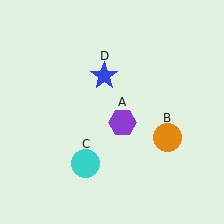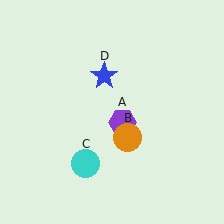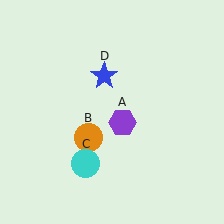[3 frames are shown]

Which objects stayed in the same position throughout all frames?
Purple hexagon (object A) and cyan circle (object C) and blue star (object D) remained stationary.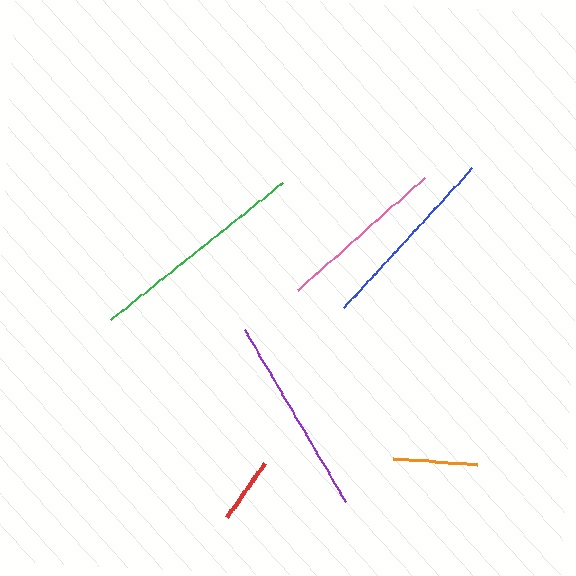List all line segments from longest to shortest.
From longest to shortest: green, purple, blue, pink, orange, red.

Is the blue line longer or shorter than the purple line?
The purple line is longer than the blue line.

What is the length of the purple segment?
The purple segment is approximately 200 pixels long.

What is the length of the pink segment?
The pink segment is approximately 169 pixels long.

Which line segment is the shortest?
The red line is the shortest at approximately 66 pixels.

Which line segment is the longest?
The green line is the longest at approximately 221 pixels.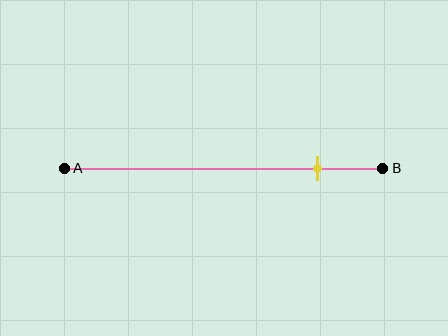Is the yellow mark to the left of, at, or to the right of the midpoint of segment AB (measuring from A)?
The yellow mark is to the right of the midpoint of segment AB.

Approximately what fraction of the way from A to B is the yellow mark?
The yellow mark is approximately 80% of the way from A to B.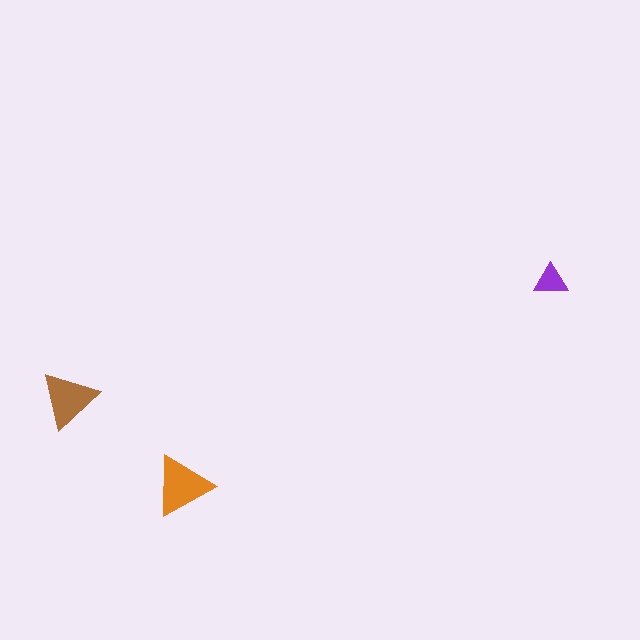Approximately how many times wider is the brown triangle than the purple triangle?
About 1.5 times wider.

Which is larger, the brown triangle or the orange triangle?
The orange one.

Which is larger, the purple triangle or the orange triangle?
The orange one.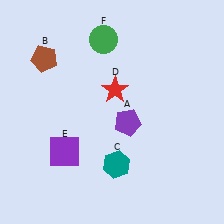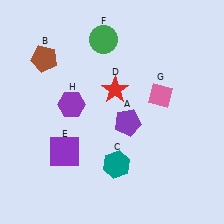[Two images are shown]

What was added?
A pink diamond (G), a purple hexagon (H) were added in Image 2.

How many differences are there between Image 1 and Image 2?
There are 2 differences between the two images.